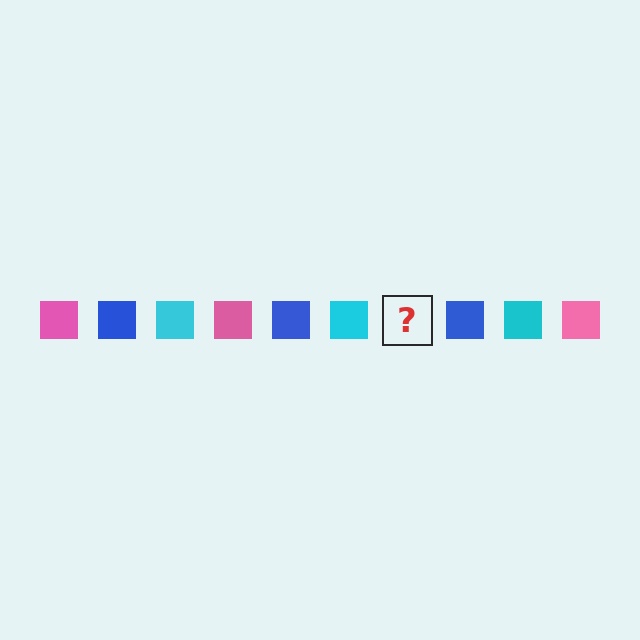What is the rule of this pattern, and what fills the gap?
The rule is that the pattern cycles through pink, blue, cyan squares. The gap should be filled with a pink square.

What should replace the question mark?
The question mark should be replaced with a pink square.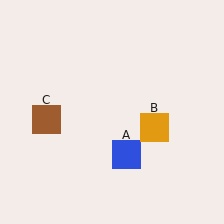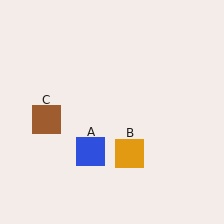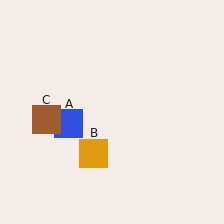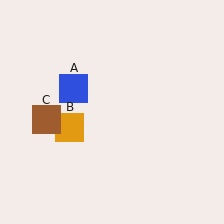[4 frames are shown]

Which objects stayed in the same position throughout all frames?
Brown square (object C) remained stationary.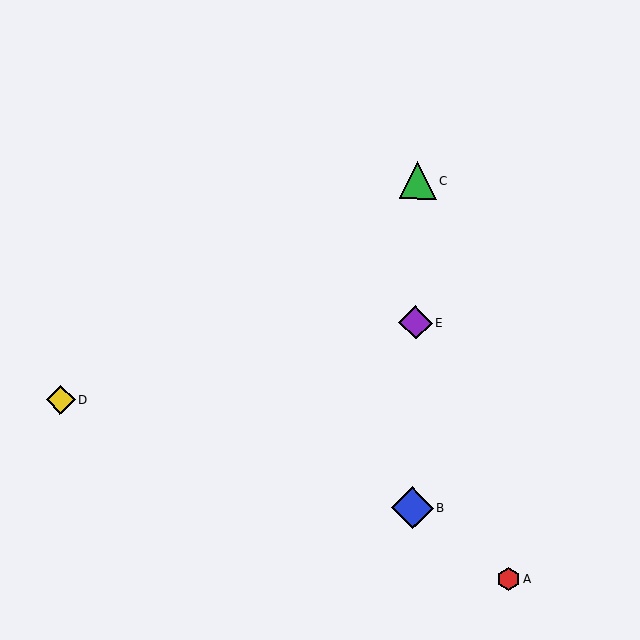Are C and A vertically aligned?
No, C is at x≈418 and A is at x≈508.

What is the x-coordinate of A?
Object A is at x≈508.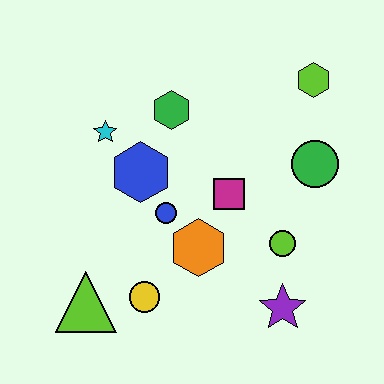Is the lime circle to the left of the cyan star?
No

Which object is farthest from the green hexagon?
The purple star is farthest from the green hexagon.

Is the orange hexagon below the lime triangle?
No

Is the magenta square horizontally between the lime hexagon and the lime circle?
No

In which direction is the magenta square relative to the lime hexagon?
The magenta square is below the lime hexagon.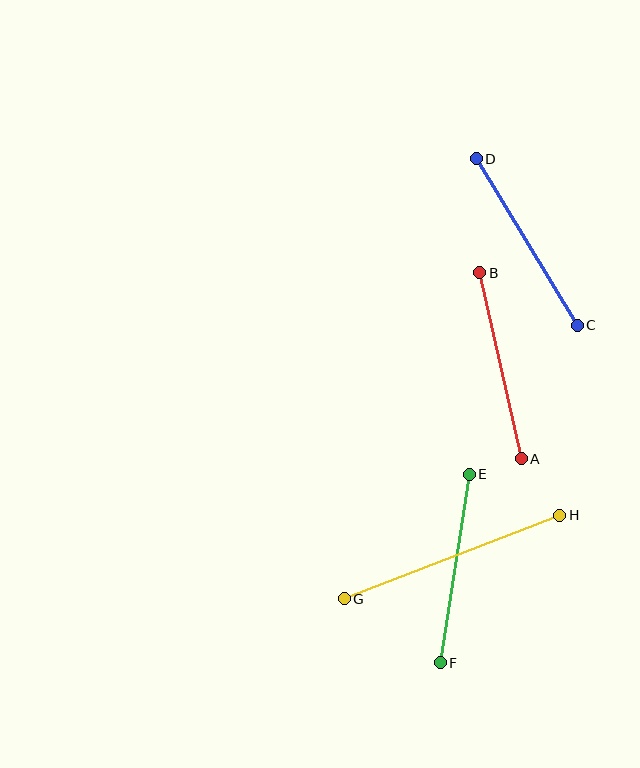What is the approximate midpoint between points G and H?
The midpoint is at approximately (452, 557) pixels.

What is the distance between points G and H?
The distance is approximately 231 pixels.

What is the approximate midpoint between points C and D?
The midpoint is at approximately (527, 242) pixels.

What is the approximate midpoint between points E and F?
The midpoint is at approximately (455, 568) pixels.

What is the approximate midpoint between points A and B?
The midpoint is at approximately (501, 366) pixels.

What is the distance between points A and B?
The distance is approximately 191 pixels.